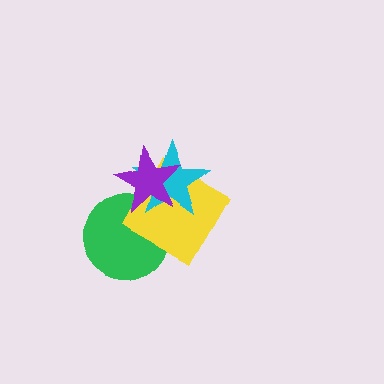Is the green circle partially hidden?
Yes, it is partially covered by another shape.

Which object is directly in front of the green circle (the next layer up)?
The yellow square is directly in front of the green circle.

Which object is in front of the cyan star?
The purple star is in front of the cyan star.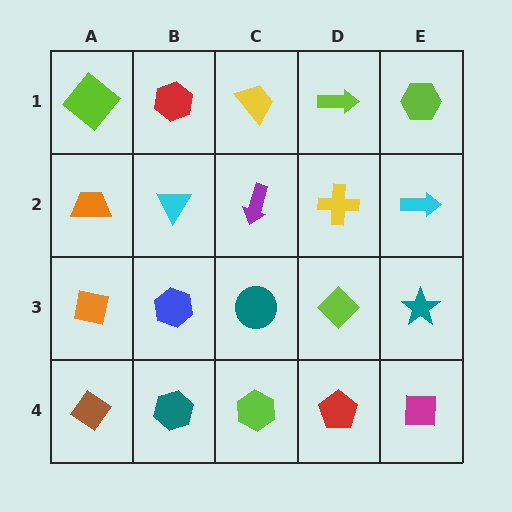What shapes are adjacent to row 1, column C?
A purple arrow (row 2, column C), a red hexagon (row 1, column B), a lime arrow (row 1, column D).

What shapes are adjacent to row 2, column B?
A red hexagon (row 1, column B), a blue hexagon (row 3, column B), an orange trapezoid (row 2, column A), a purple arrow (row 2, column C).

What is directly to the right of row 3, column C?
A lime diamond.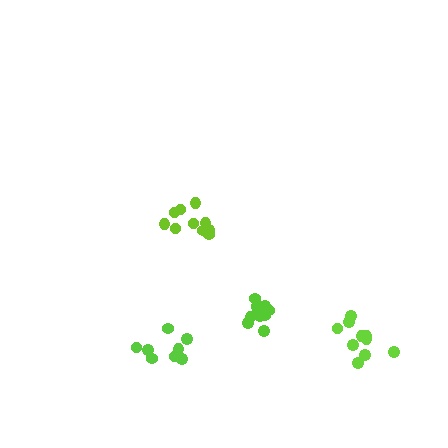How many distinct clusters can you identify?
There are 4 distinct clusters.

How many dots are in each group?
Group 1: 8 dots, Group 2: 10 dots, Group 3: 12 dots, Group 4: 10 dots (40 total).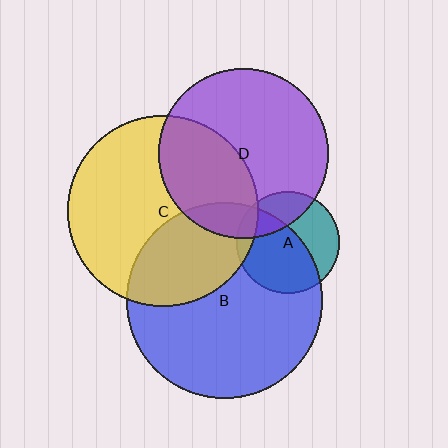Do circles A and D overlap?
Yes.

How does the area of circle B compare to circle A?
Approximately 3.6 times.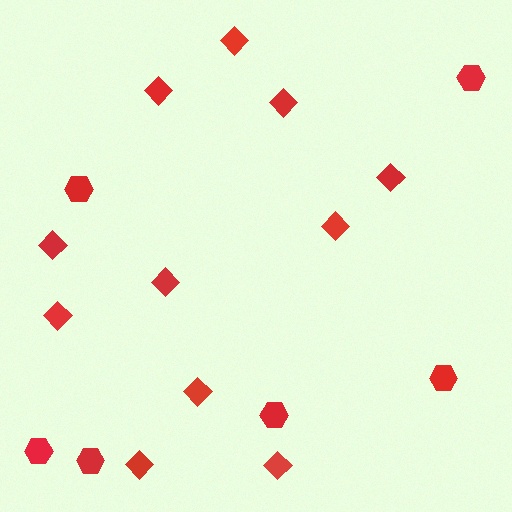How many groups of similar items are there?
There are 2 groups: one group of diamonds (11) and one group of hexagons (6).